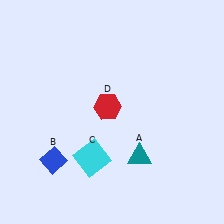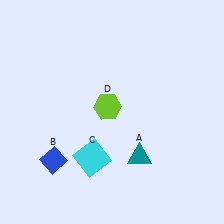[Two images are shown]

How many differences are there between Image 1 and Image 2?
There is 1 difference between the two images.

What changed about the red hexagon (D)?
In Image 1, D is red. In Image 2, it changed to lime.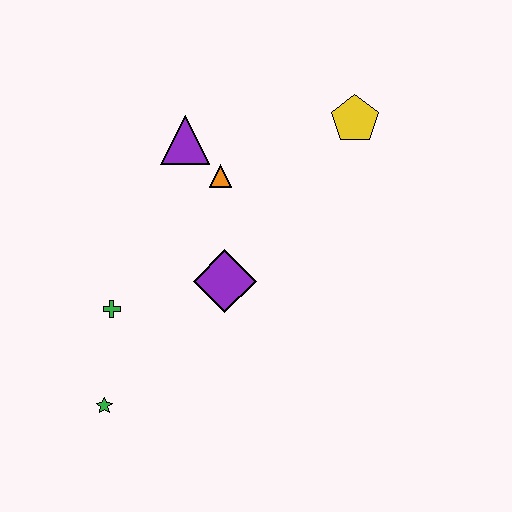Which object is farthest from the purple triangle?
The green star is farthest from the purple triangle.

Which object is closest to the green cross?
The green star is closest to the green cross.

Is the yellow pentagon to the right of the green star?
Yes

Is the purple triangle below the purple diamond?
No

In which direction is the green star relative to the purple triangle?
The green star is below the purple triangle.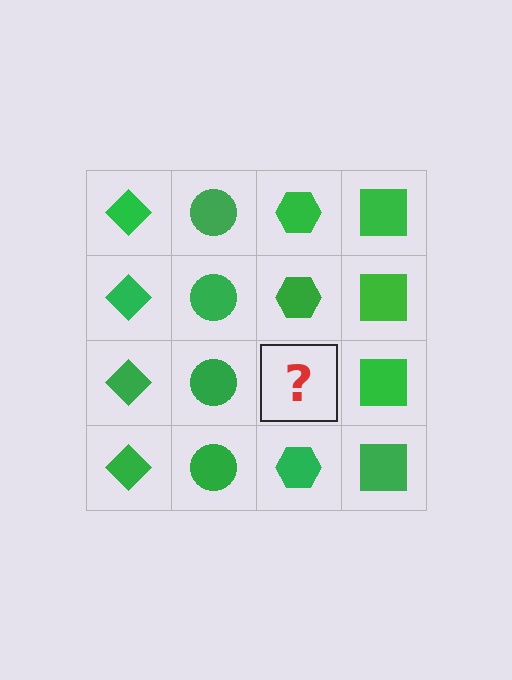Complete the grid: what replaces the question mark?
The question mark should be replaced with a green hexagon.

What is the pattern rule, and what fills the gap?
The rule is that each column has a consistent shape. The gap should be filled with a green hexagon.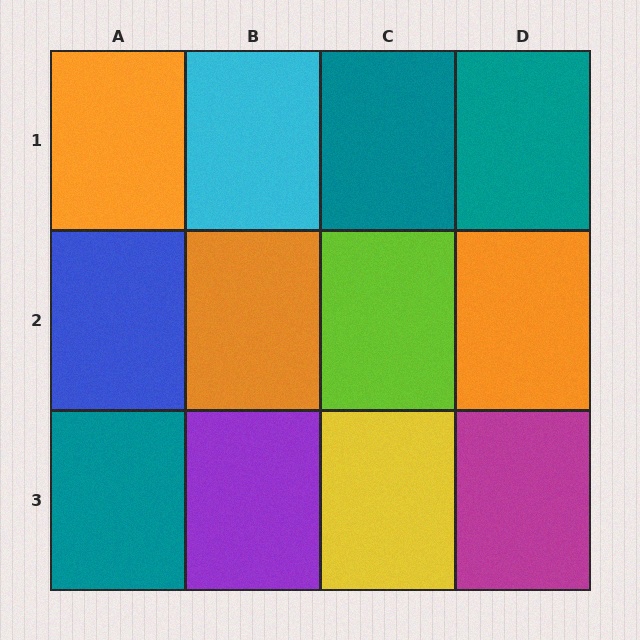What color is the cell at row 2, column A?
Blue.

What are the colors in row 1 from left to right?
Orange, cyan, teal, teal.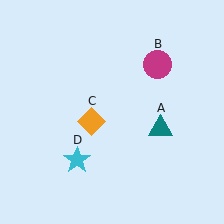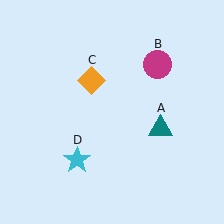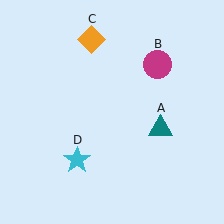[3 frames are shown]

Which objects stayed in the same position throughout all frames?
Teal triangle (object A) and magenta circle (object B) and cyan star (object D) remained stationary.